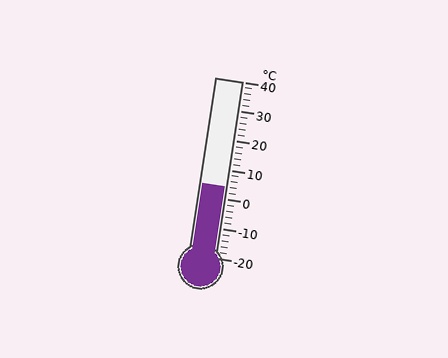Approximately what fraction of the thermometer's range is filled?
The thermometer is filled to approximately 40% of its range.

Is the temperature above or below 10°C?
The temperature is below 10°C.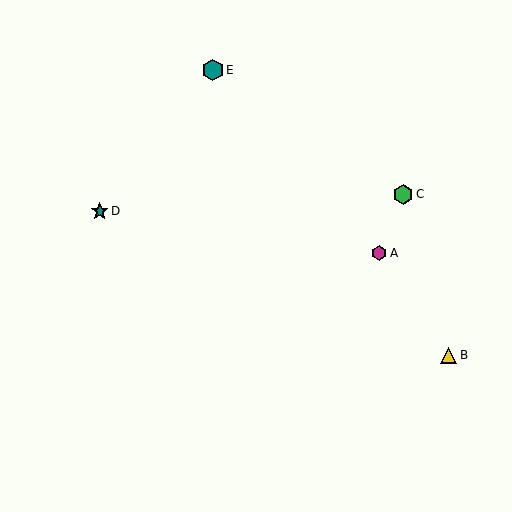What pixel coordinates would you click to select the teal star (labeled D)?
Click at (100, 212) to select the teal star D.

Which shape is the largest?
The teal hexagon (labeled E) is the largest.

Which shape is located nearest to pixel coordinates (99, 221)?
The teal star (labeled D) at (100, 212) is nearest to that location.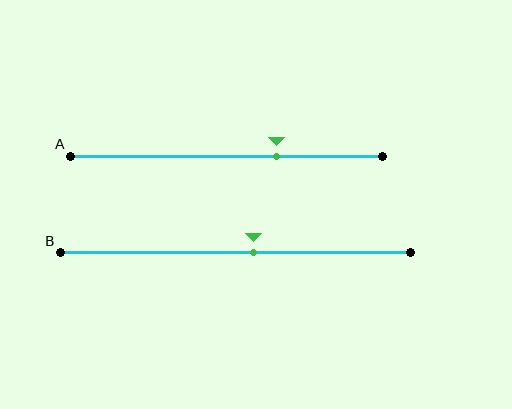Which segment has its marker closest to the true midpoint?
Segment B has its marker closest to the true midpoint.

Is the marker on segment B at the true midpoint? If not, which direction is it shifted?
No, the marker on segment B is shifted to the right by about 5% of the segment length.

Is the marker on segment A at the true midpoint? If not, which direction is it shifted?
No, the marker on segment A is shifted to the right by about 16% of the segment length.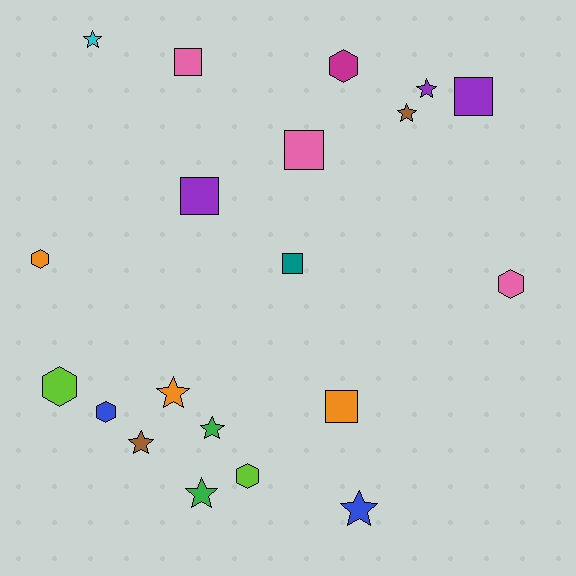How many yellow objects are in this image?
There are no yellow objects.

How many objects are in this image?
There are 20 objects.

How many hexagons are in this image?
There are 6 hexagons.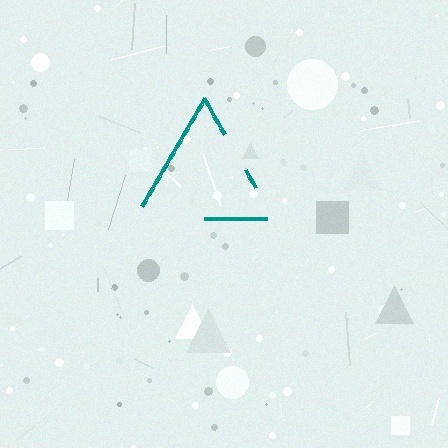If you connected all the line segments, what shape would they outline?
They would outline a triangle.